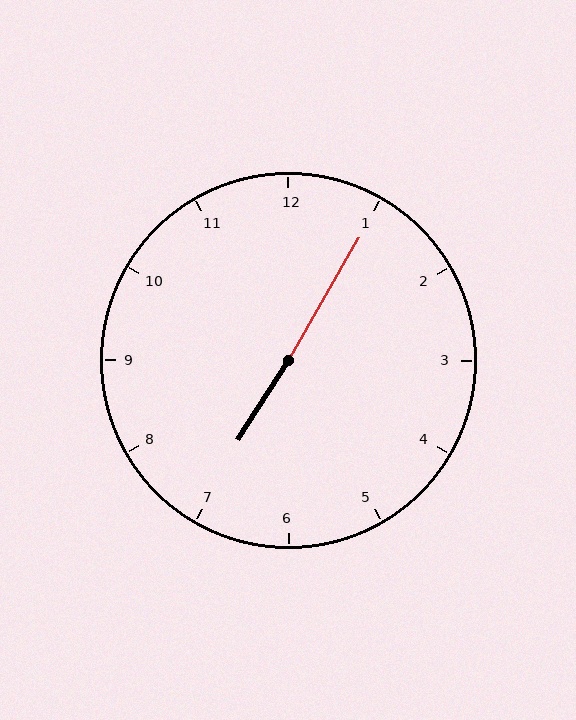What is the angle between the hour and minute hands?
Approximately 178 degrees.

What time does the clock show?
7:05.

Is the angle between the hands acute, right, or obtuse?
It is obtuse.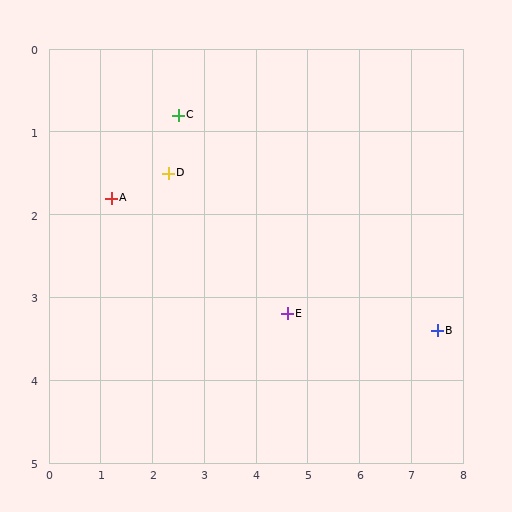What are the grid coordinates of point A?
Point A is at approximately (1.2, 1.8).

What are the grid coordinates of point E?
Point E is at approximately (4.6, 3.2).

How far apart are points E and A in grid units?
Points E and A are about 3.7 grid units apart.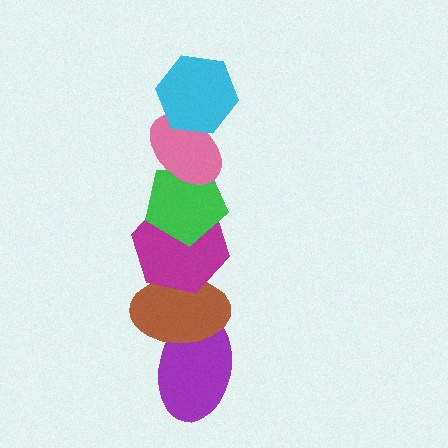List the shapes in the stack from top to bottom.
From top to bottom: the cyan hexagon, the pink ellipse, the green pentagon, the magenta hexagon, the brown ellipse, the purple ellipse.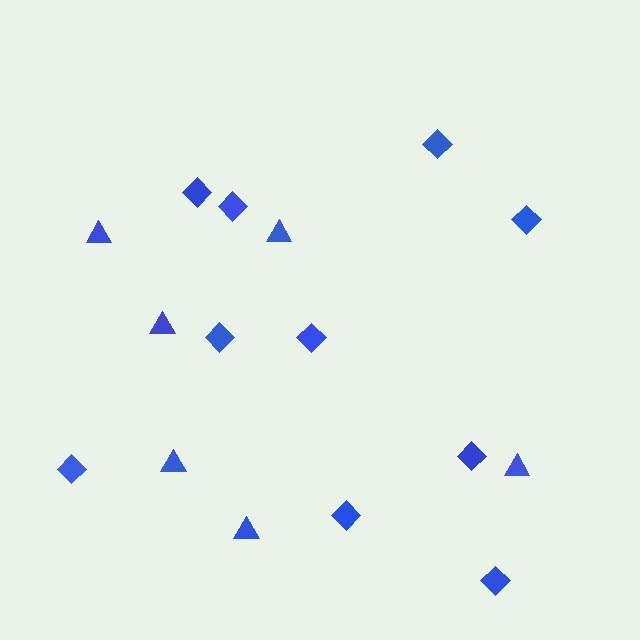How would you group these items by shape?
There are 2 groups: one group of diamonds (10) and one group of triangles (6).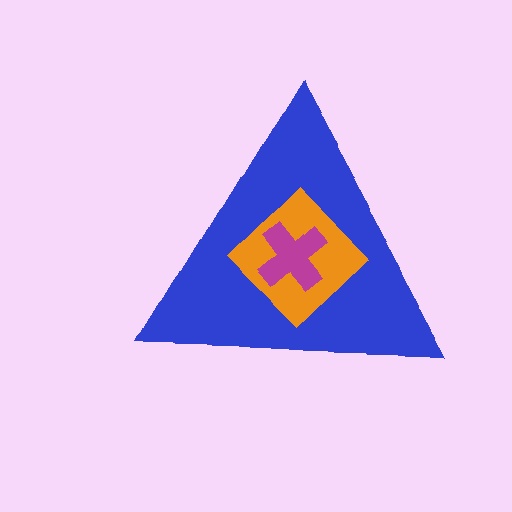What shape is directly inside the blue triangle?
The orange diamond.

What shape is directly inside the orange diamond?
The magenta cross.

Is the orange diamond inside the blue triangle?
Yes.